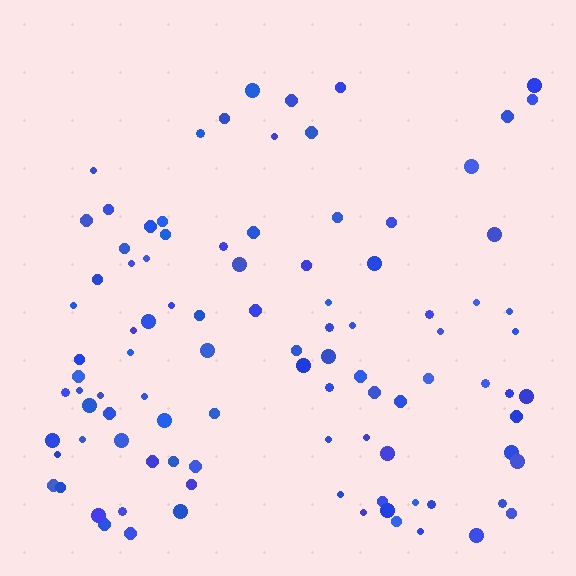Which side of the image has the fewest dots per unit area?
The top.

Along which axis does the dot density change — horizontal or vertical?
Vertical.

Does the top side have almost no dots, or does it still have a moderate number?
Still a moderate number, just noticeably fewer than the bottom.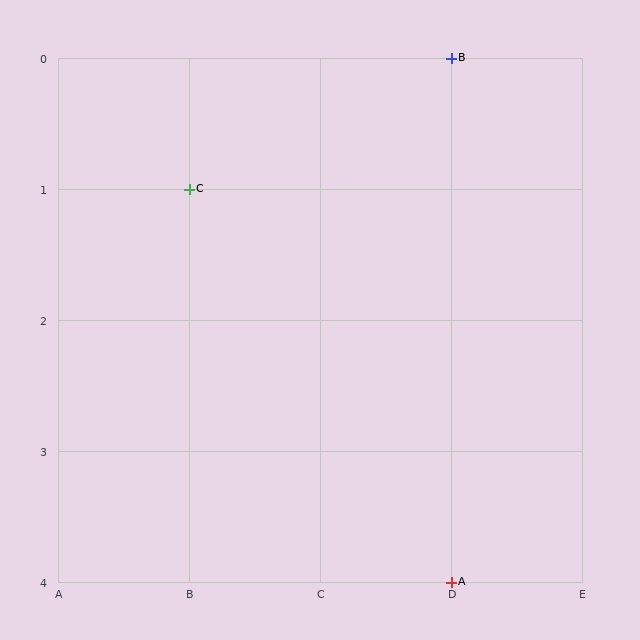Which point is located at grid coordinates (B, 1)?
Point C is at (B, 1).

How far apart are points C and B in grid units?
Points C and B are 2 columns and 1 row apart (about 2.2 grid units diagonally).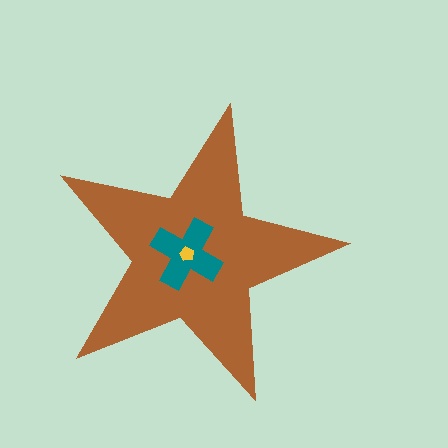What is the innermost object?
The yellow pentagon.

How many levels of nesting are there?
3.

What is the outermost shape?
The brown star.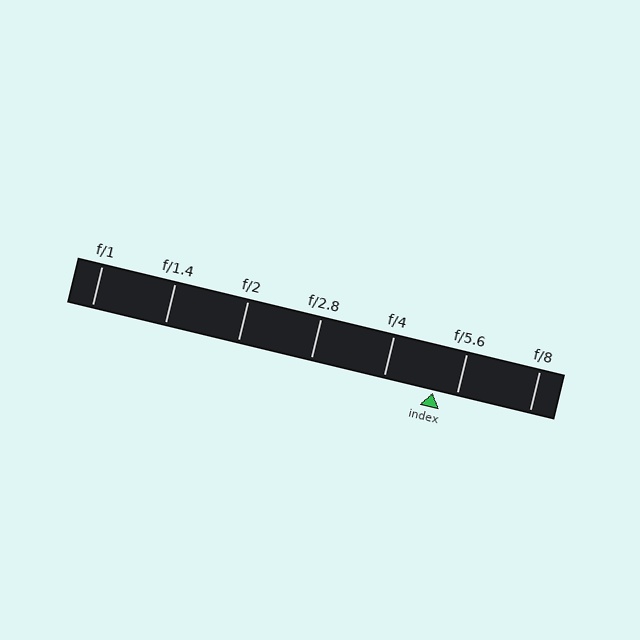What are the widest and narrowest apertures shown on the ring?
The widest aperture shown is f/1 and the narrowest is f/8.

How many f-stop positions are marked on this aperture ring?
There are 7 f-stop positions marked.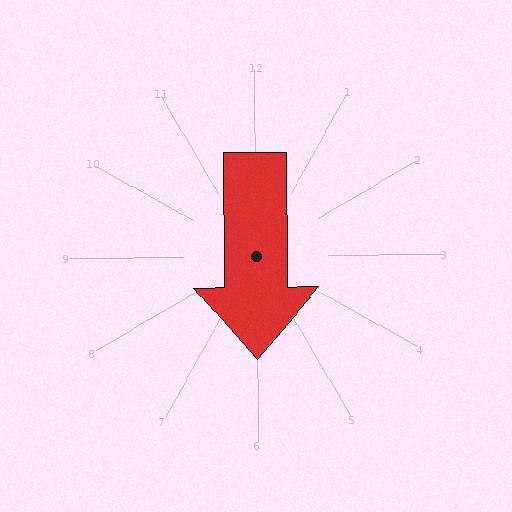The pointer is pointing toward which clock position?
Roughly 6 o'clock.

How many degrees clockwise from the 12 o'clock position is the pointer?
Approximately 180 degrees.